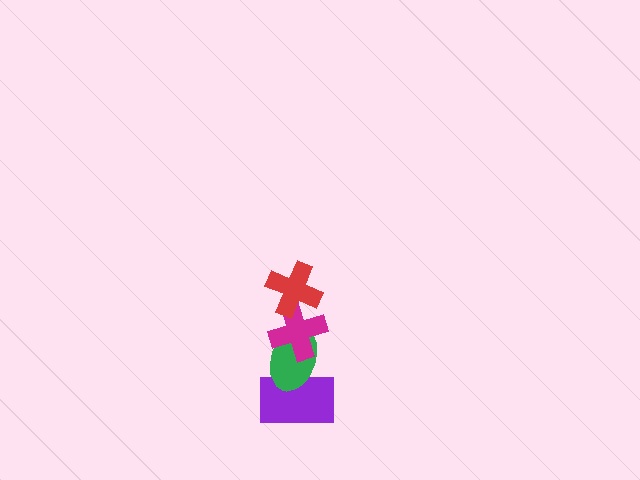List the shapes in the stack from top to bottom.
From top to bottom: the red cross, the magenta cross, the green ellipse, the purple rectangle.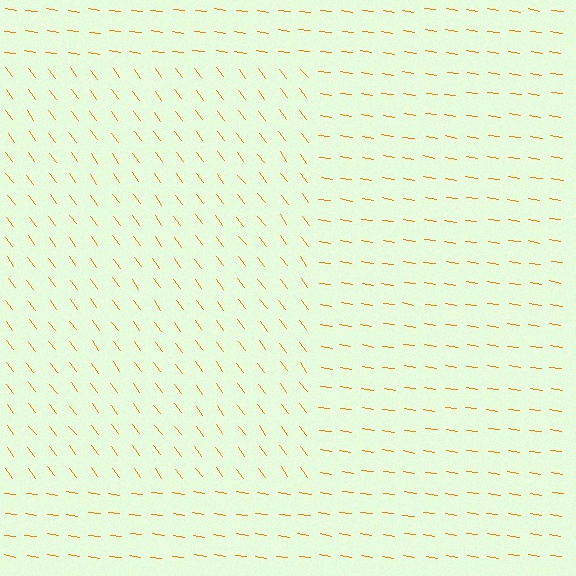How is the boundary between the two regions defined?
The boundary is defined purely by a change in line orientation (approximately 45 degrees difference). All lines are the same color and thickness.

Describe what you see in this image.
The image is filled with small orange line segments. A rectangle region in the image has lines oriented differently from the surrounding lines, creating a visible texture boundary.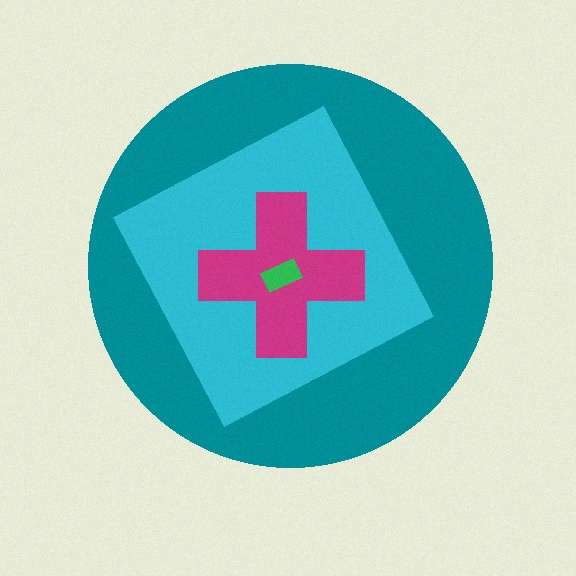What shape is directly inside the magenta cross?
The green rectangle.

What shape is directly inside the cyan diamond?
The magenta cross.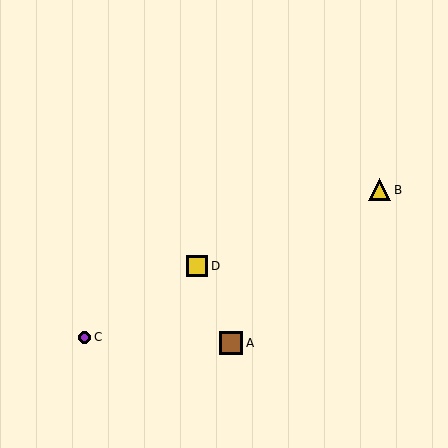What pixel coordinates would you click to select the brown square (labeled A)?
Click at (231, 343) to select the brown square A.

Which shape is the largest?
The brown square (labeled A) is the largest.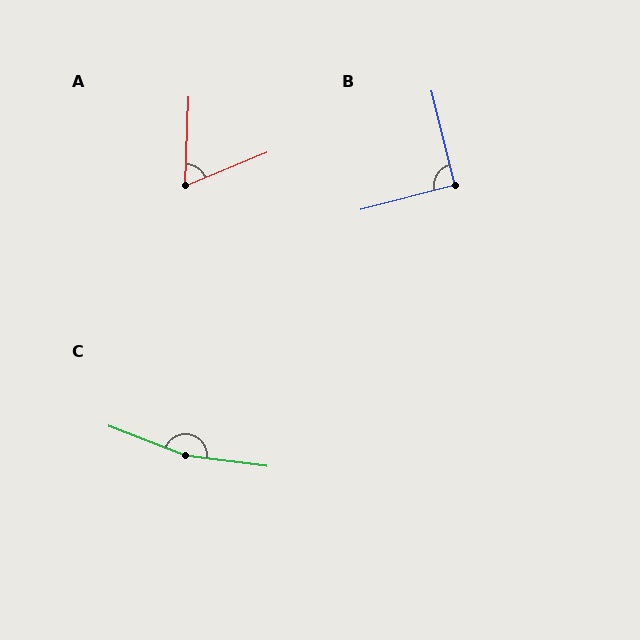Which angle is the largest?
C, at approximately 166 degrees.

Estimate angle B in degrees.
Approximately 90 degrees.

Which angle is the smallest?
A, at approximately 65 degrees.